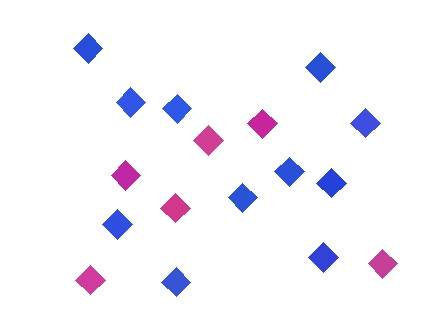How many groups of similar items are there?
There are 2 groups: one group of magenta diamonds (6) and one group of blue diamonds (11).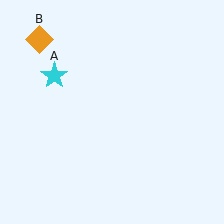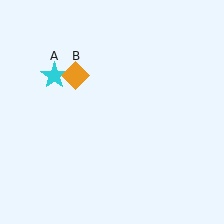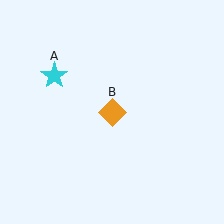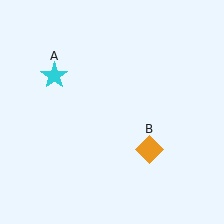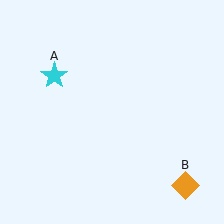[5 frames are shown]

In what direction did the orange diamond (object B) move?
The orange diamond (object B) moved down and to the right.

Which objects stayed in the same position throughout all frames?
Cyan star (object A) remained stationary.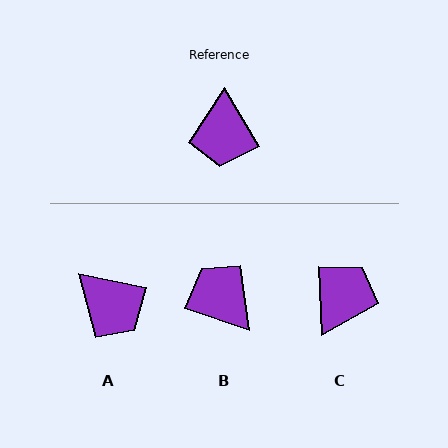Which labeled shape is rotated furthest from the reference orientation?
C, about 151 degrees away.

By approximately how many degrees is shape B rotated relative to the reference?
Approximately 139 degrees clockwise.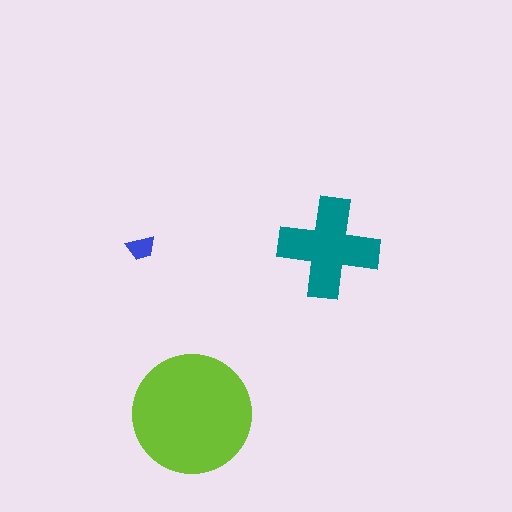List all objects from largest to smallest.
The lime circle, the teal cross, the blue trapezoid.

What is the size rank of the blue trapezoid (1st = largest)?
3rd.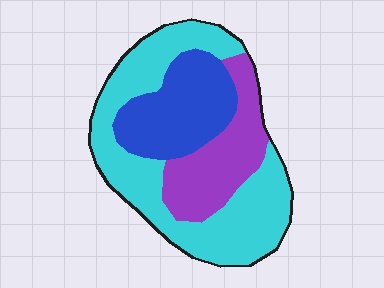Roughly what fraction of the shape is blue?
Blue takes up about one quarter (1/4) of the shape.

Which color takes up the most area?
Cyan, at roughly 50%.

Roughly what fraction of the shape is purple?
Purple covers about 25% of the shape.